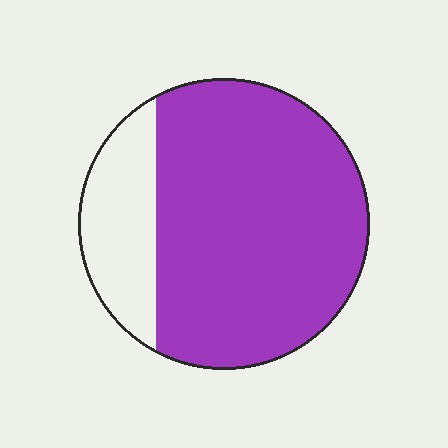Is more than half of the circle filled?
Yes.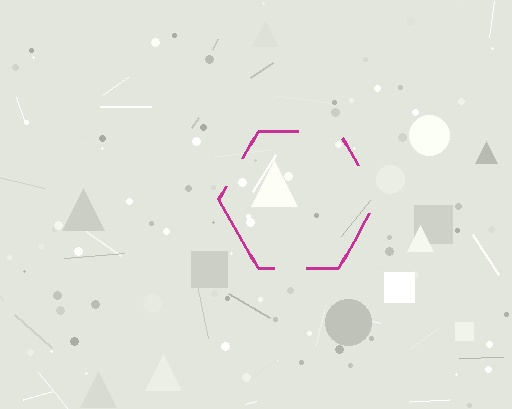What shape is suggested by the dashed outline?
The dashed outline suggests a hexagon.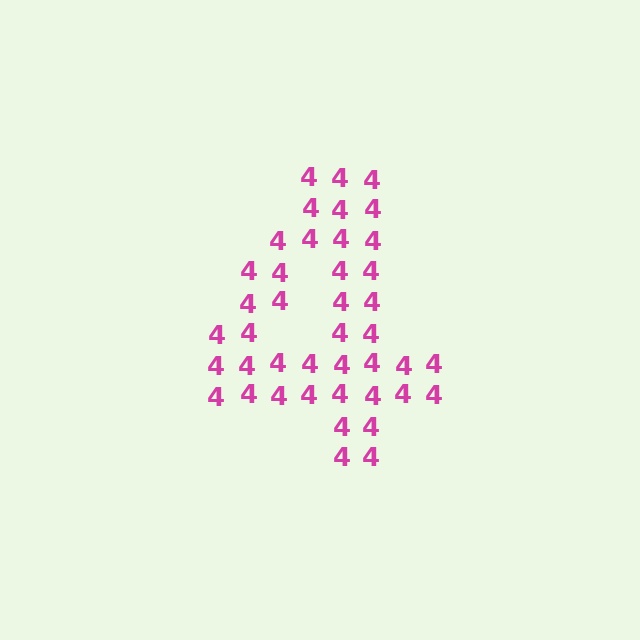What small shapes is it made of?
It is made of small digit 4's.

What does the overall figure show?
The overall figure shows the digit 4.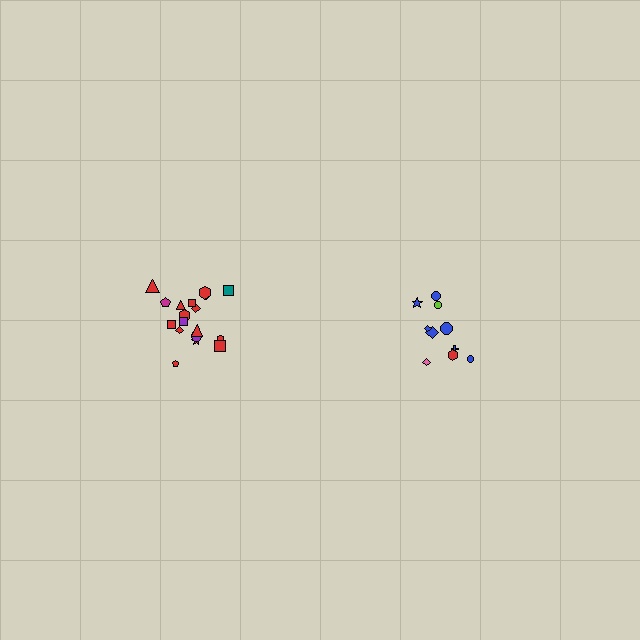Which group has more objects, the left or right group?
The left group.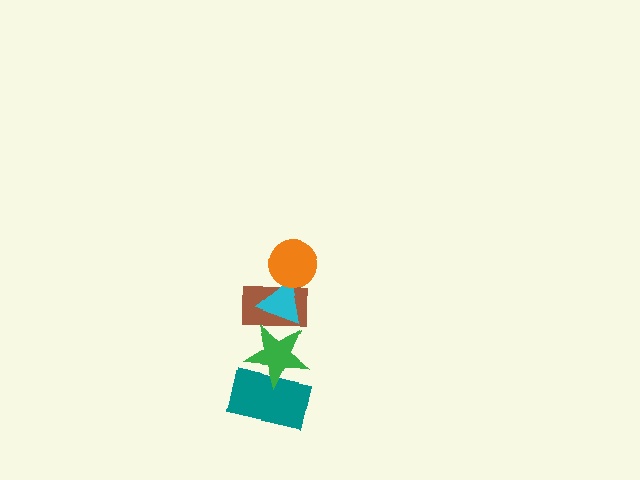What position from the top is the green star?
The green star is 4th from the top.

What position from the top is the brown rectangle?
The brown rectangle is 3rd from the top.